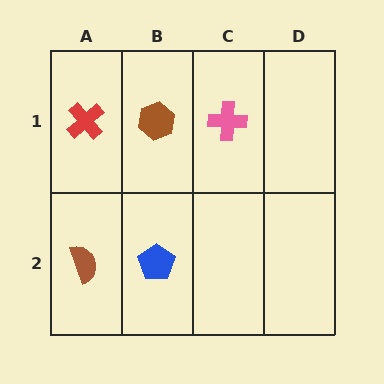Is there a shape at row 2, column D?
No, that cell is empty.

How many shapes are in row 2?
2 shapes.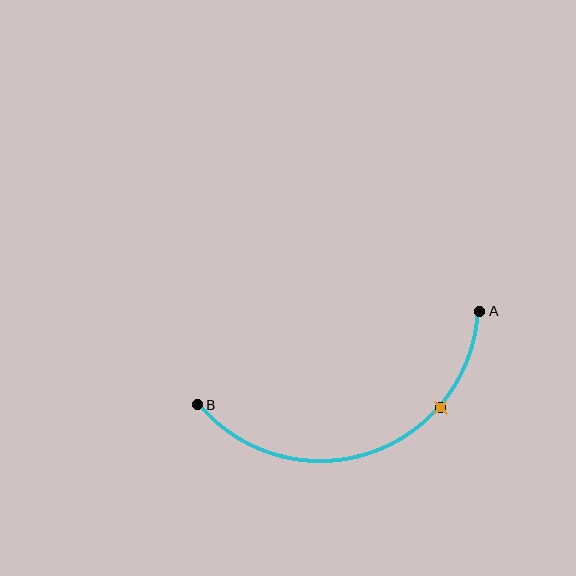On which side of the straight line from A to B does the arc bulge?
The arc bulges below the straight line connecting A and B.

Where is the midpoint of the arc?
The arc midpoint is the point on the curve farthest from the straight line joining A and B. It sits below that line.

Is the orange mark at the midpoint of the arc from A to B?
No. The orange mark lies on the arc but is closer to endpoint A. The arc midpoint would be at the point on the curve equidistant along the arc from both A and B.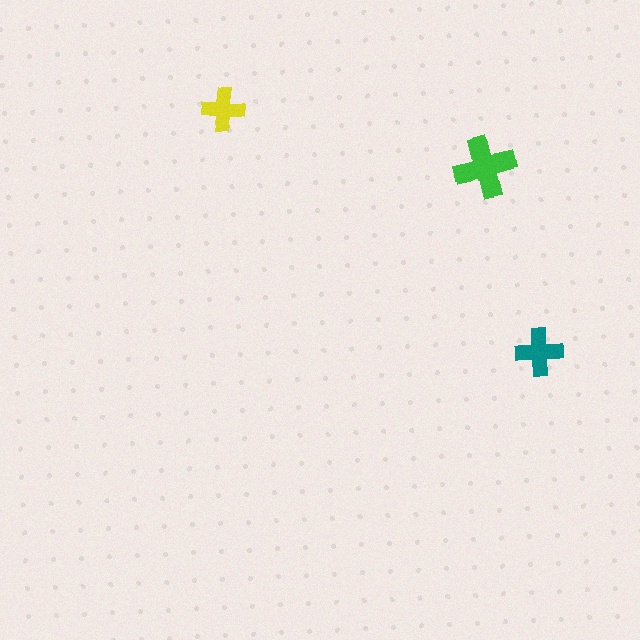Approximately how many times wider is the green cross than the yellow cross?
About 1.5 times wider.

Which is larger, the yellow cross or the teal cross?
The teal one.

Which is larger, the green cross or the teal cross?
The green one.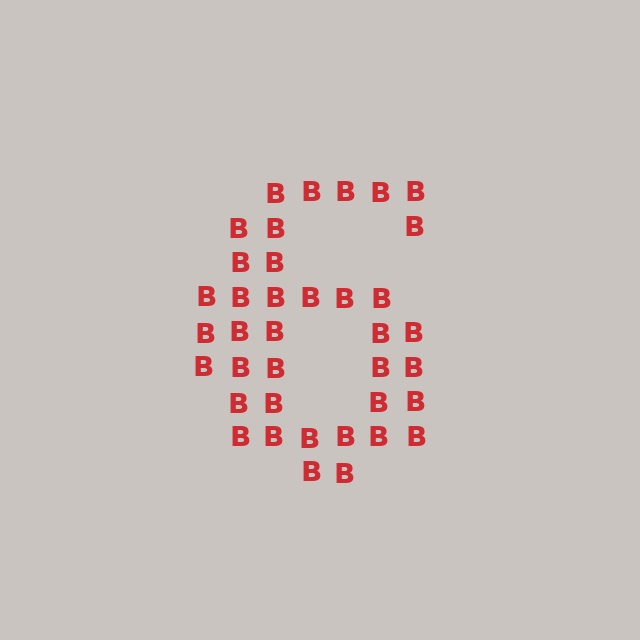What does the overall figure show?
The overall figure shows the digit 6.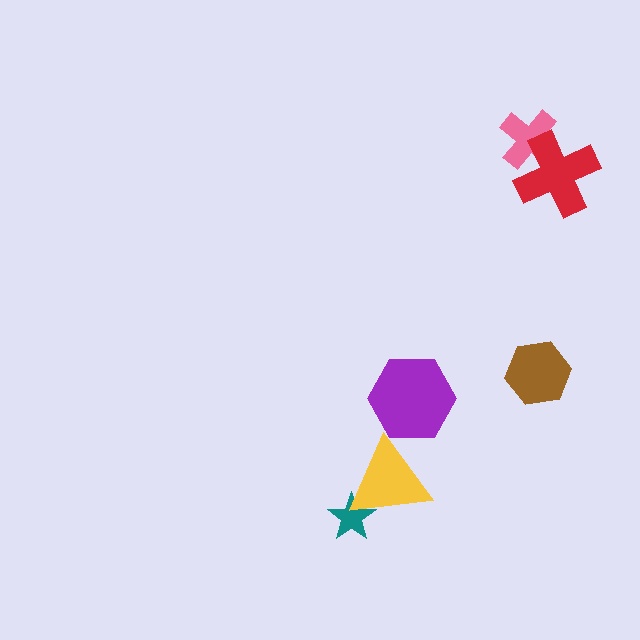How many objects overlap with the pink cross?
1 object overlaps with the pink cross.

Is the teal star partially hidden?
Yes, it is partially covered by another shape.